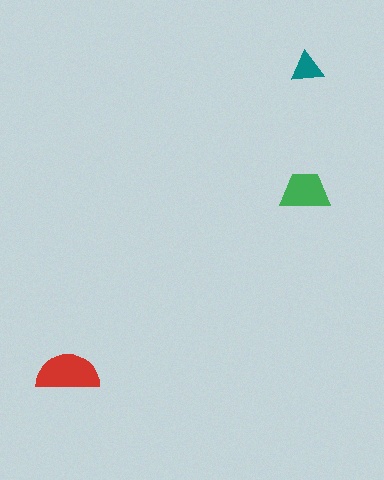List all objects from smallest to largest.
The teal triangle, the green trapezoid, the red semicircle.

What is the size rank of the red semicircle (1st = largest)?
1st.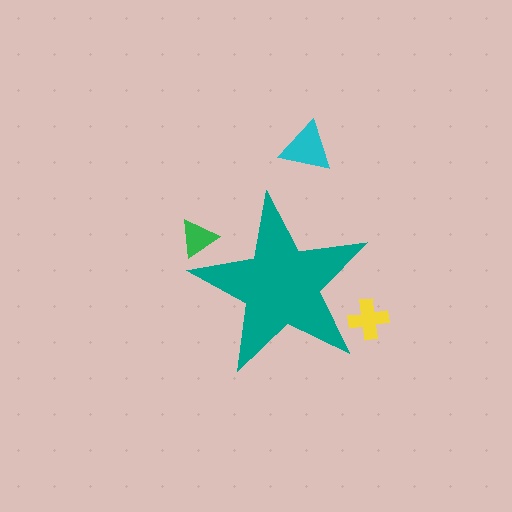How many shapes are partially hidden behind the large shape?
2 shapes are partially hidden.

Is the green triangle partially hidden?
Yes, the green triangle is partially hidden behind the teal star.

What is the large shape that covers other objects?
A teal star.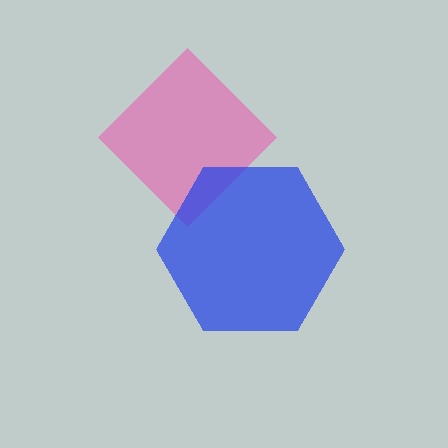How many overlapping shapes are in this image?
There are 2 overlapping shapes in the image.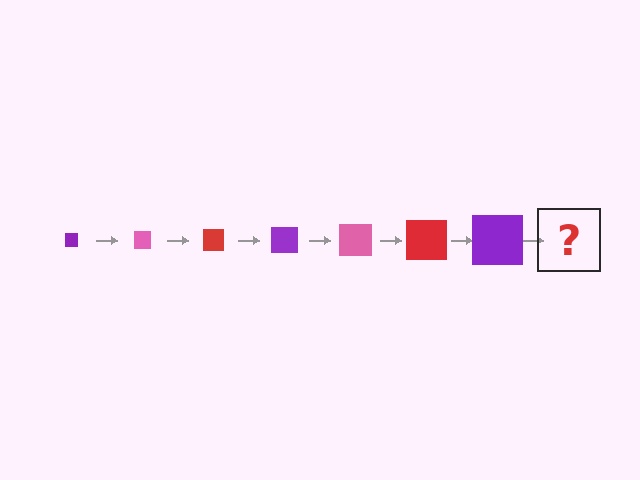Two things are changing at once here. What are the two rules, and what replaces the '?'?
The two rules are that the square grows larger each step and the color cycles through purple, pink, and red. The '?' should be a pink square, larger than the previous one.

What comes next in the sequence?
The next element should be a pink square, larger than the previous one.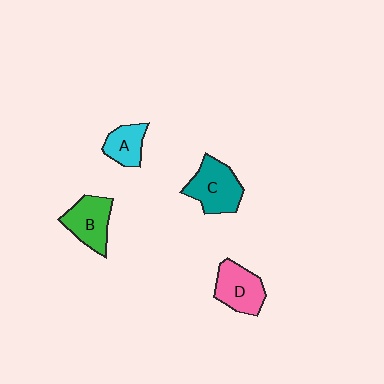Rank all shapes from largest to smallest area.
From largest to smallest: C (teal), B (green), D (pink), A (cyan).